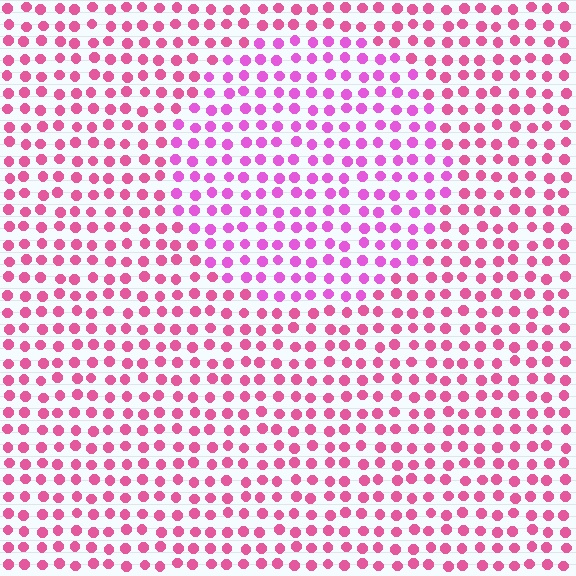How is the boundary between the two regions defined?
The boundary is defined purely by a slight shift in hue (about 26 degrees). Spacing, size, and orientation are identical on both sides.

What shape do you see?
I see a circle.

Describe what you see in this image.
The image is filled with small pink elements in a uniform arrangement. A circle-shaped region is visible where the elements are tinted to a slightly different hue, forming a subtle color boundary.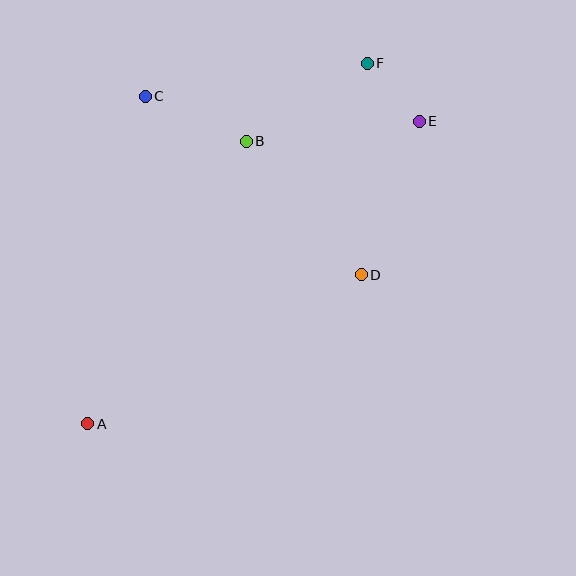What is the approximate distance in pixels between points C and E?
The distance between C and E is approximately 275 pixels.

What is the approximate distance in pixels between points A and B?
The distance between A and B is approximately 324 pixels.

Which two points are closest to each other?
Points E and F are closest to each other.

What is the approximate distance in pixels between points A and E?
The distance between A and E is approximately 449 pixels.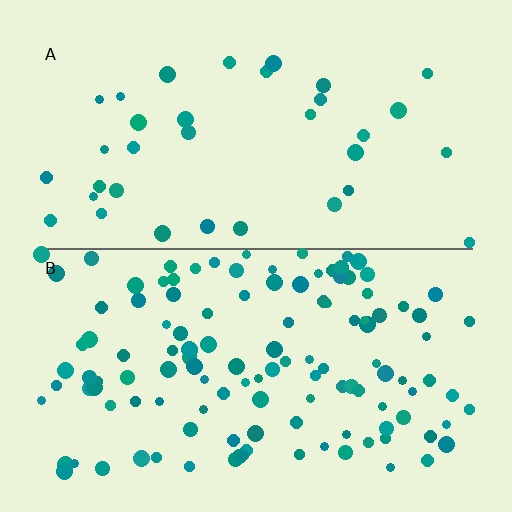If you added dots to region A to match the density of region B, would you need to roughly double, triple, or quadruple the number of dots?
Approximately quadruple.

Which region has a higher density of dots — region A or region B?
B (the bottom).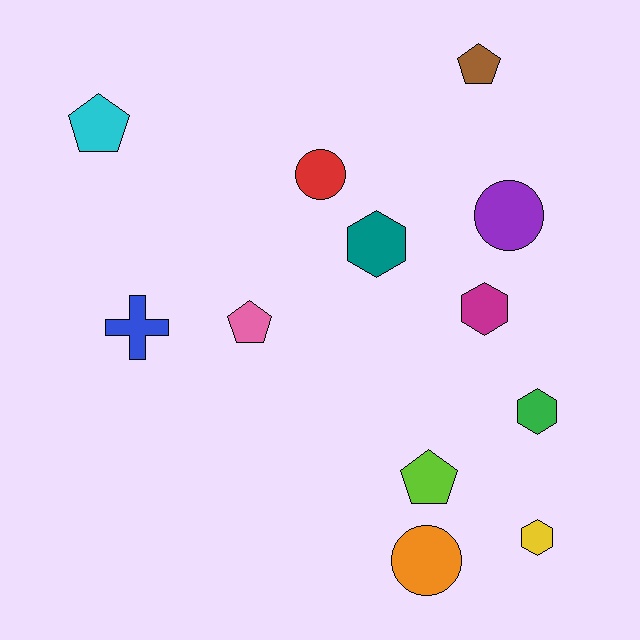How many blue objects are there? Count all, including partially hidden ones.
There is 1 blue object.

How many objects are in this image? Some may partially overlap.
There are 12 objects.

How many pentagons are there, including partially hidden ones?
There are 4 pentagons.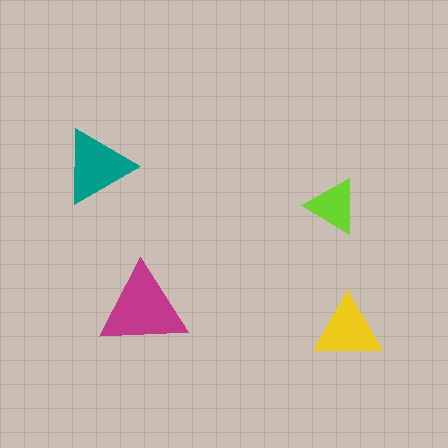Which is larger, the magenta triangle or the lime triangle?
The magenta one.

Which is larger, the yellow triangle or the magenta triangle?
The magenta one.